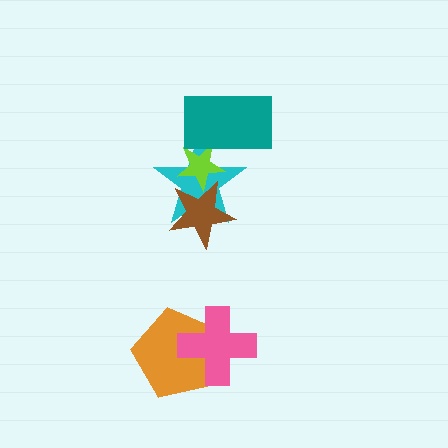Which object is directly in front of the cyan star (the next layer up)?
The lime star is directly in front of the cyan star.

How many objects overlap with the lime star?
3 objects overlap with the lime star.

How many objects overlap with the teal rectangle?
2 objects overlap with the teal rectangle.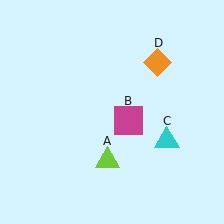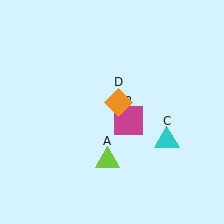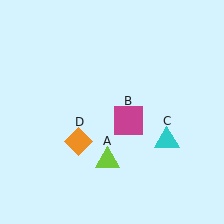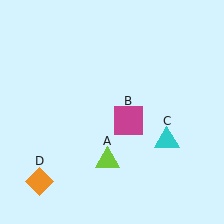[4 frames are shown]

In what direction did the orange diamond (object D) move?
The orange diamond (object D) moved down and to the left.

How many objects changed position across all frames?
1 object changed position: orange diamond (object D).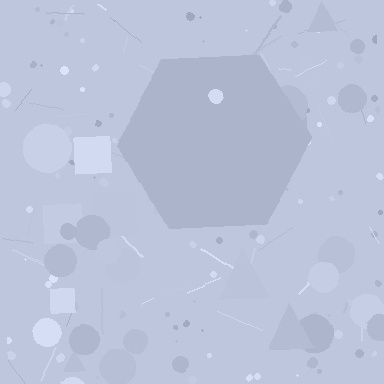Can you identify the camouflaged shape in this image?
The camouflaged shape is a hexagon.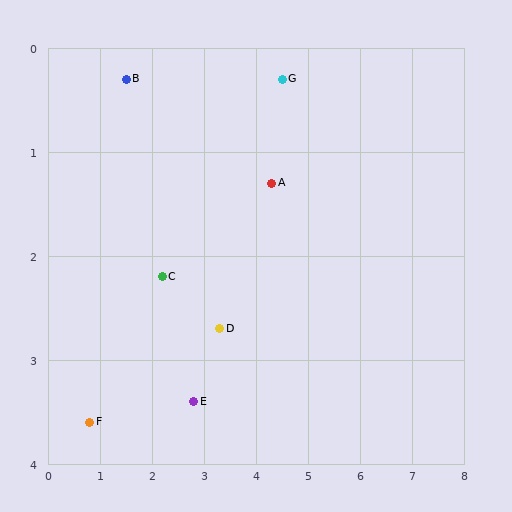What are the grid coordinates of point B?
Point B is at approximately (1.5, 0.3).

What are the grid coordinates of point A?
Point A is at approximately (4.3, 1.3).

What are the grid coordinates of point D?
Point D is at approximately (3.3, 2.7).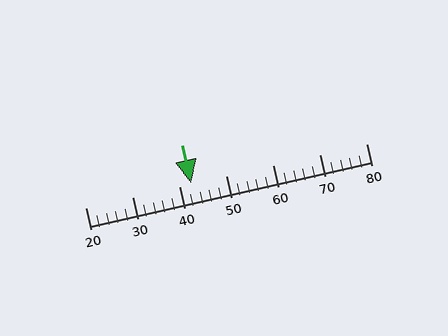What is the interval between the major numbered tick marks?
The major tick marks are spaced 10 units apart.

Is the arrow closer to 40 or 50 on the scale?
The arrow is closer to 40.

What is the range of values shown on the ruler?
The ruler shows values from 20 to 80.